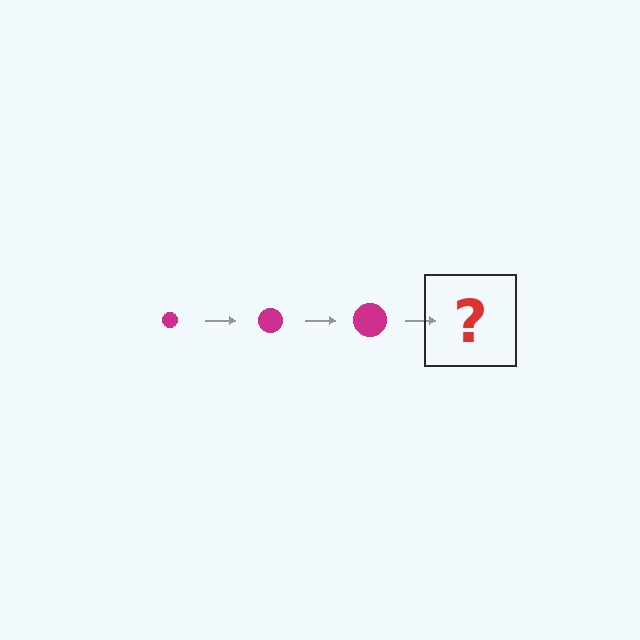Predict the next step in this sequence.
The next step is a magenta circle, larger than the previous one.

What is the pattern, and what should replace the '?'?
The pattern is that the circle gets progressively larger each step. The '?' should be a magenta circle, larger than the previous one.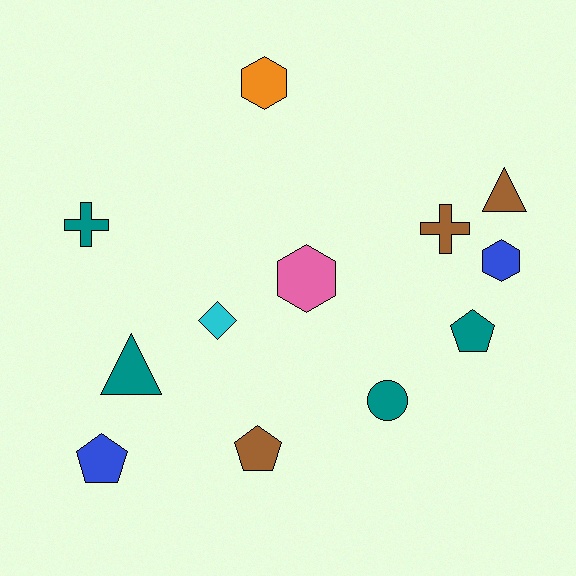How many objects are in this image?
There are 12 objects.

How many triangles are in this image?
There are 2 triangles.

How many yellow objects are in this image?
There are no yellow objects.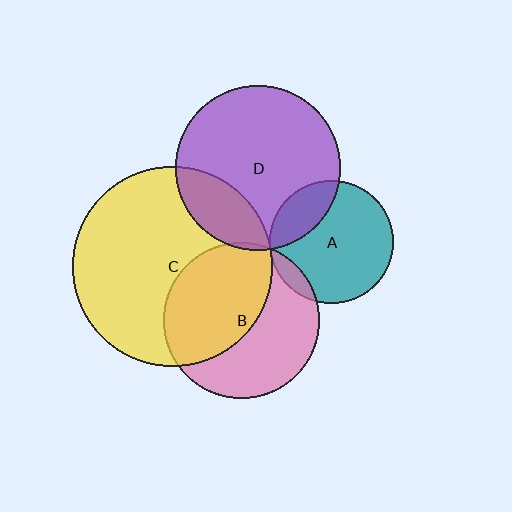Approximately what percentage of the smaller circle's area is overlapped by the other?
Approximately 10%.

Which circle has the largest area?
Circle C (yellow).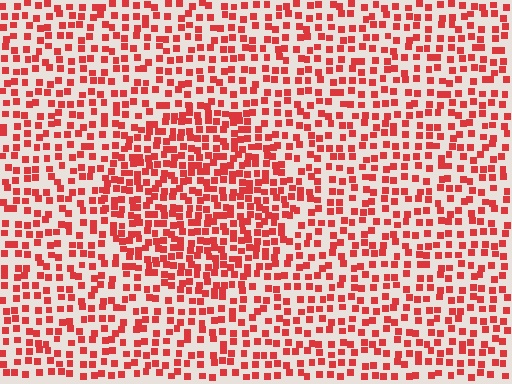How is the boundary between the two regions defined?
The boundary is defined by a change in element density (approximately 1.6x ratio). All elements are the same color, size, and shape.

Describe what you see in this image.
The image contains small red elements arranged at two different densities. A circle-shaped region is visible where the elements are more densely packed than the surrounding area.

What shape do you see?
I see a circle.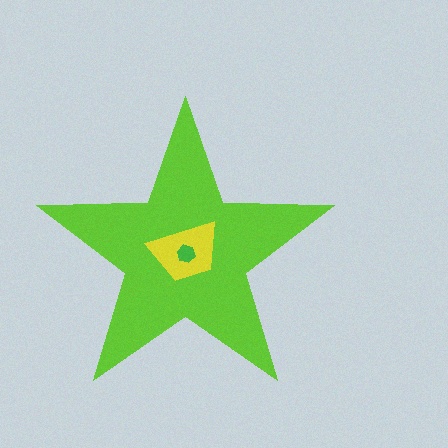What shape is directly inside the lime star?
The yellow trapezoid.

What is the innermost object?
The green hexagon.